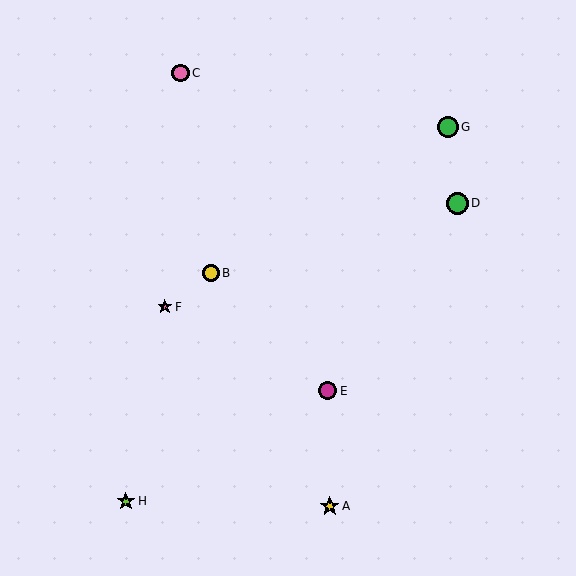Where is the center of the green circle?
The center of the green circle is at (448, 127).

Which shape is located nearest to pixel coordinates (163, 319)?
The pink star (labeled F) at (165, 307) is nearest to that location.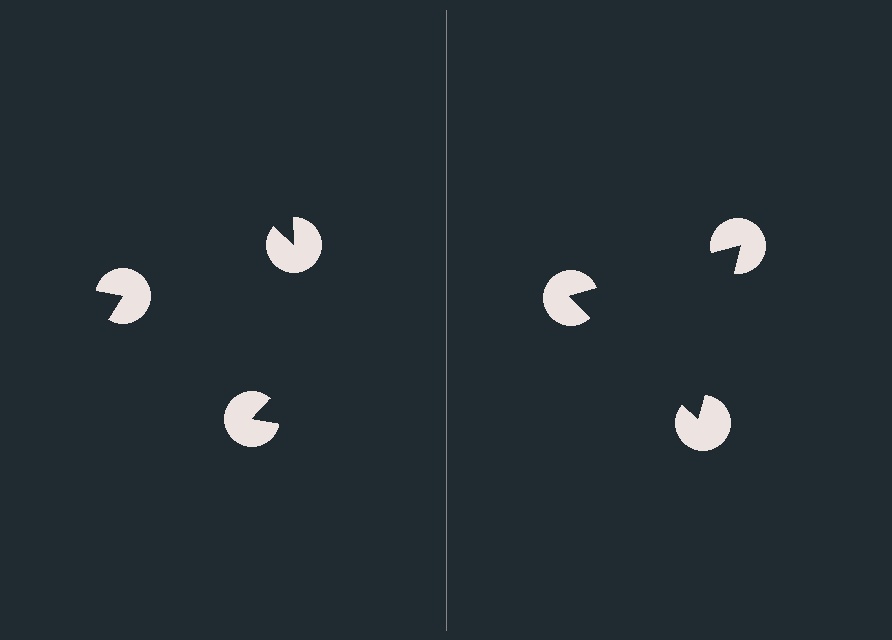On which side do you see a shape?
An illusory triangle appears on the right side. On the left side the wedge cuts are rotated, so no coherent shape forms.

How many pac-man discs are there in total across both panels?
6 — 3 on each side.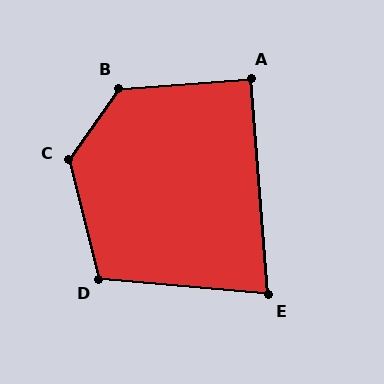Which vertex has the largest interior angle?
C, at approximately 131 degrees.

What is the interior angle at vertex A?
Approximately 91 degrees (approximately right).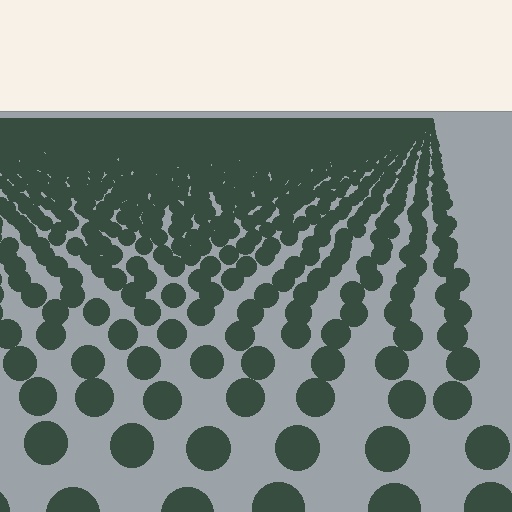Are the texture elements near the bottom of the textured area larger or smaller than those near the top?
Larger. Near the bottom, elements are closer to the viewer and appear at a bigger on-screen size.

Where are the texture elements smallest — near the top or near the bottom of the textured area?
Near the top.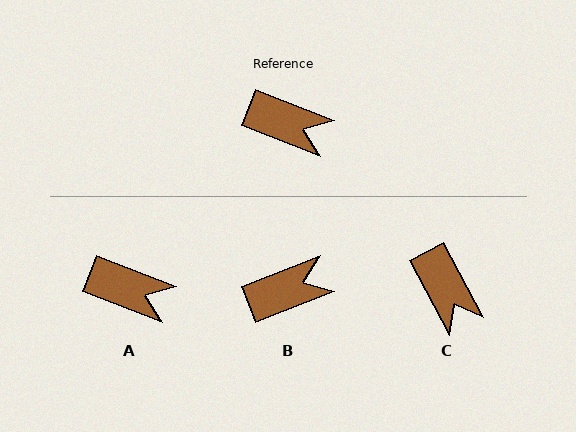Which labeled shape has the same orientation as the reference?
A.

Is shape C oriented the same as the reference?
No, it is off by about 40 degrees.